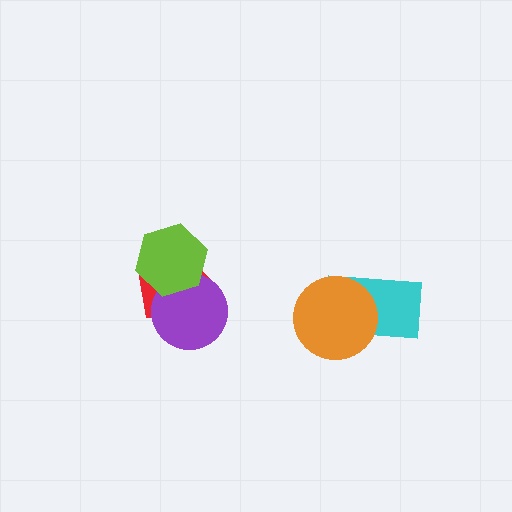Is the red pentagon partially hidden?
Yes, it is partially covered by another shape.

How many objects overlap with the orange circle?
1 object overlaps with the orange circle.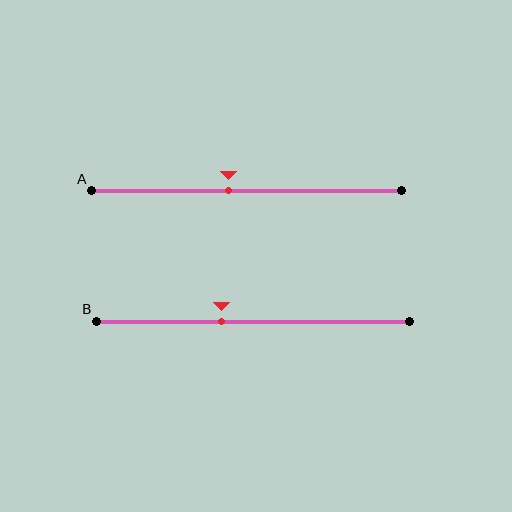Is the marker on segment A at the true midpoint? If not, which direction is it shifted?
No, the marker on segment A is shifted to the left by about 6% of the segment length.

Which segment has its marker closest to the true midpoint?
Segment A has its marker closest to the true midpoint.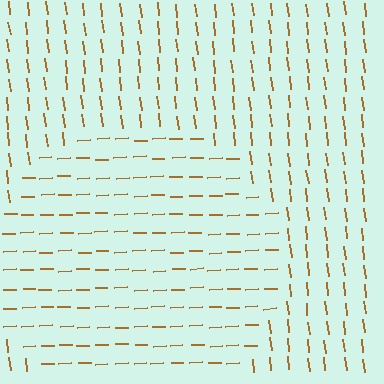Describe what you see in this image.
The image is filled with small brown line segments. A circle region in the image has lines oriented differently from the surrounding lines, creating a visible texture boundary.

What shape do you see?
I see a circle.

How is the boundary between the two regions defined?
The boundary is defined purely by a change in line orientation (approximately 85 degrees difference). All lines are the same color and thickness.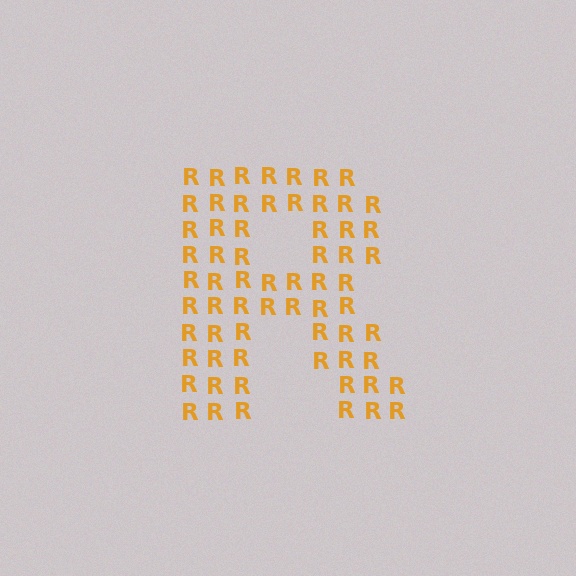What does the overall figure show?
The overall figure shows the letter R.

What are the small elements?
The small elements are letter R's.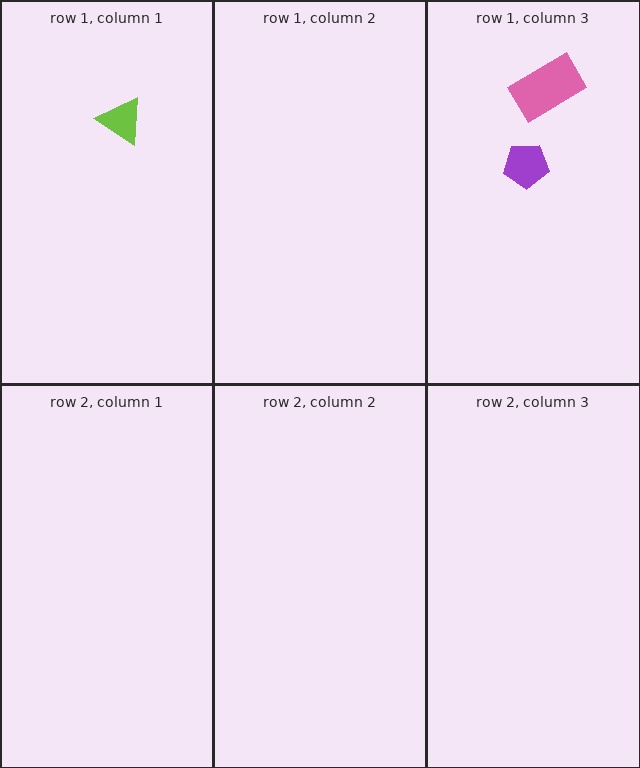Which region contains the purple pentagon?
The row 1, column 3 region.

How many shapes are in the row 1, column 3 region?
2.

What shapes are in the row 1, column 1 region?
The lime triangle.